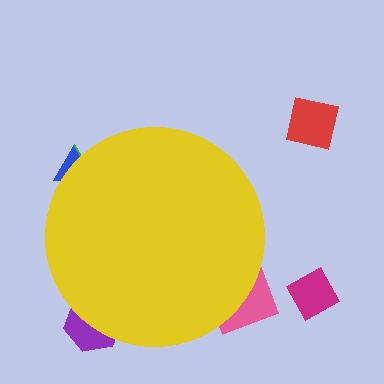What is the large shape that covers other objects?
A yellow circle.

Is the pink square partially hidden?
Yes, the pink square is partially hidden behind the yellow circle.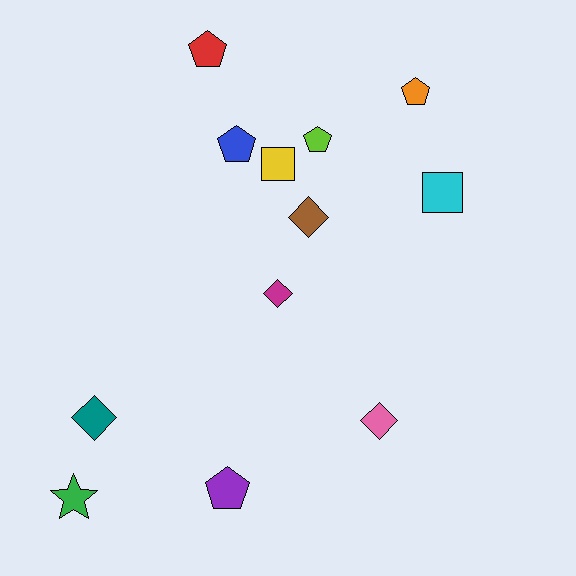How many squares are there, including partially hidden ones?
There are 2 squares.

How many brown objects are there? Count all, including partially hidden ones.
There is 1 brown object.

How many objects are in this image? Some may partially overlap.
There are 12 objects.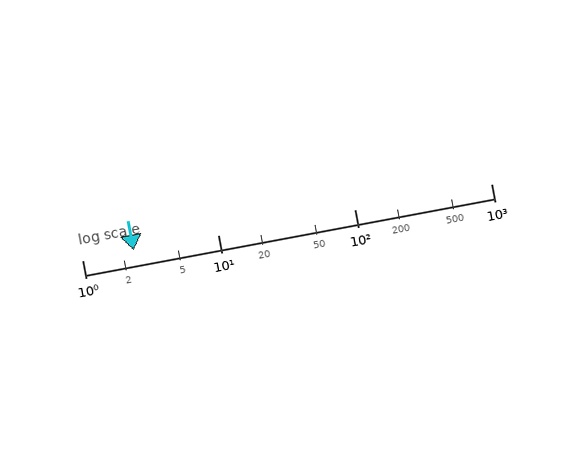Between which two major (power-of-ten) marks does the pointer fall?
The pointer is between 1 and 10.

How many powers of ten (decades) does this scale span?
The scale spans 3 decades, from 1 to 1000.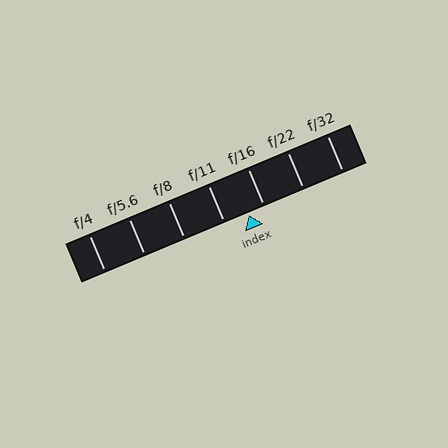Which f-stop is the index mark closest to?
The index mark is closest to f/16.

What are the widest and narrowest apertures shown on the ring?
The widest aperture shown is f/4 and the narrowest is f/32.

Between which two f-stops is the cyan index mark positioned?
The index mark is between f/11 and f/16.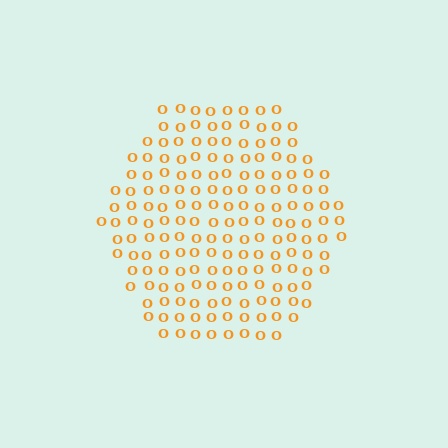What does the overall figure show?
The overall figure shows a hexagon.